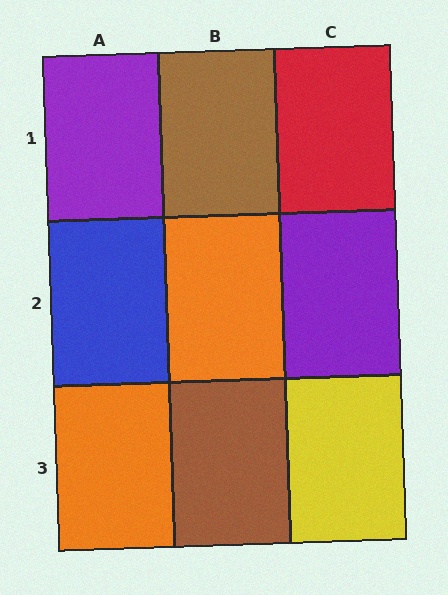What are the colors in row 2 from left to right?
Blue, orange, purple.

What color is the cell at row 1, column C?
Red.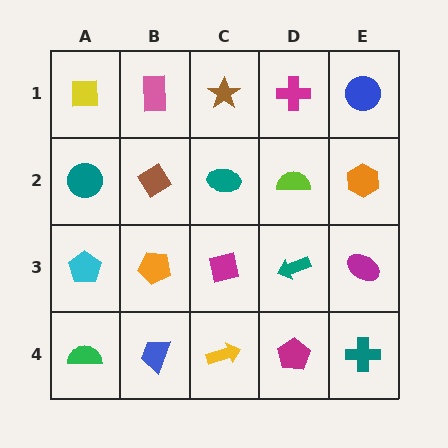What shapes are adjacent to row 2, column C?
A brown star (row 1, column C), a magenta square (row 3, column C), a brown diamond (row 2, column B), a lime semicircle (row 2, column D).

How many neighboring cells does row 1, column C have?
3.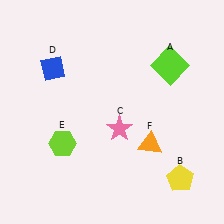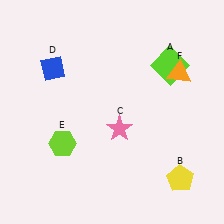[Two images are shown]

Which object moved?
The orange triangle (F) moved up.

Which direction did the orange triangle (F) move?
The orange triangle (F) moved up.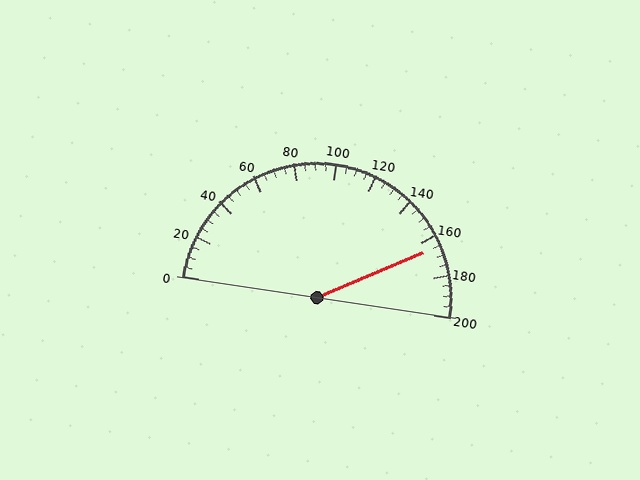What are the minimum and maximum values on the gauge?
The gauge ranges from 0 to 200.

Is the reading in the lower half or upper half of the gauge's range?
The reading is in the upper half of the range (0 to 200).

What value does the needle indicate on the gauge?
The needle indicates approximately 165.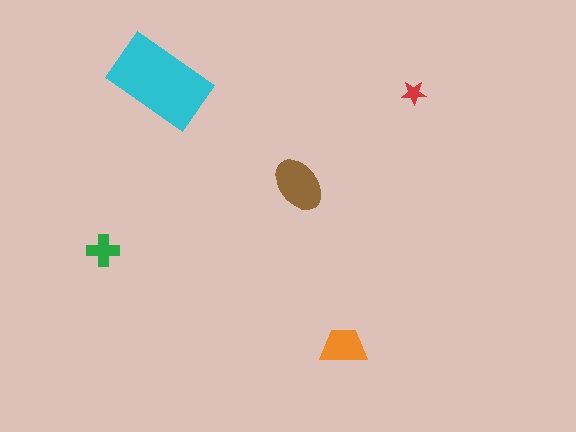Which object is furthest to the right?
The red star is rightmost.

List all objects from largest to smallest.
The cyan rectangle, the brown ellipse, the orange trapezoid, the green cross, the red star.